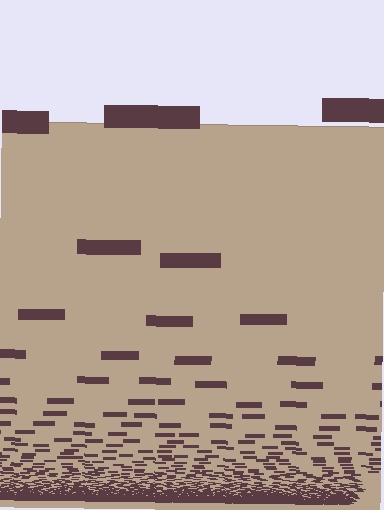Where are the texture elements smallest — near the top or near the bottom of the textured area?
Near the bottom.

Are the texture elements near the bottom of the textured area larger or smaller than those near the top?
Smaller. The gradient is inverted — elements near the bottom are smaller and denser.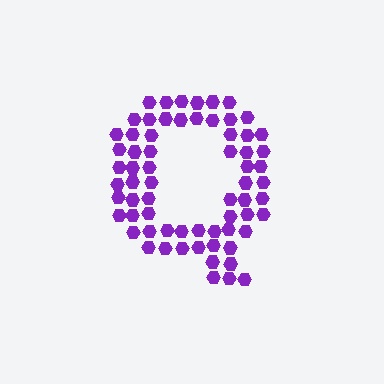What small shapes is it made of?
It is made of small hexagons.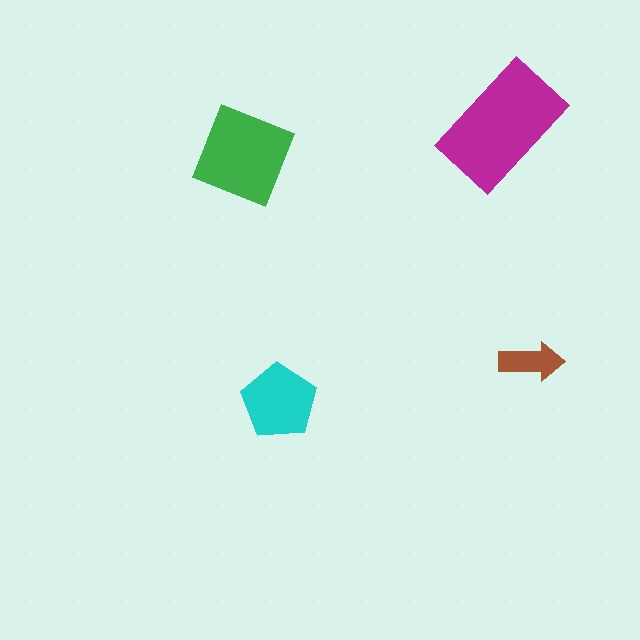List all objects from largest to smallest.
The magenta rectangle, the green diamond, the cyan pentagon, the brown arrow.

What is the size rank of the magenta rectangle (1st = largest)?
1st.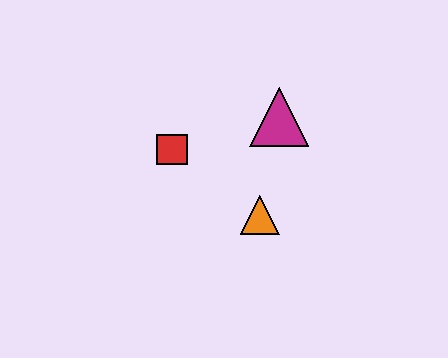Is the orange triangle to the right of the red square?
Yes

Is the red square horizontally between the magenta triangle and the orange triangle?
No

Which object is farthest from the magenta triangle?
The red square is farthest from the magenta triangle.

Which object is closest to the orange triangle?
The magenta triangle is closest to the orange triangle.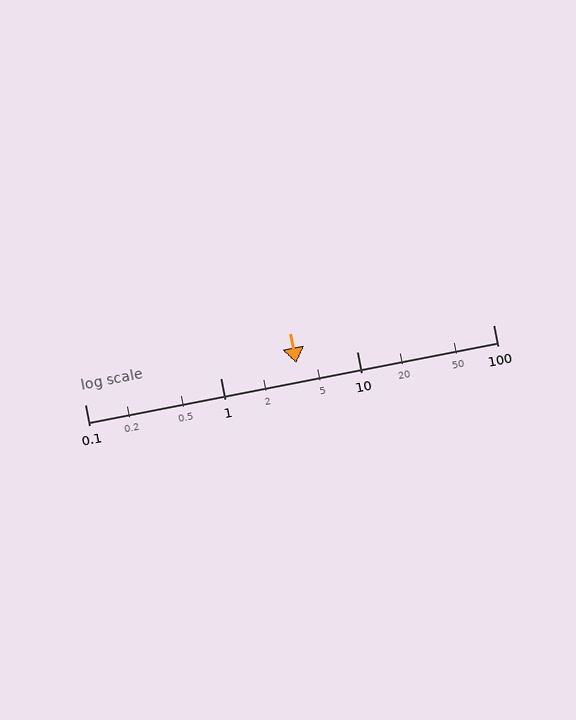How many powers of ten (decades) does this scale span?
The scale spans 3 decades, from 0.1 to 100.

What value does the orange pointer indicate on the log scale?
The pointer indicates approximately 3.6.